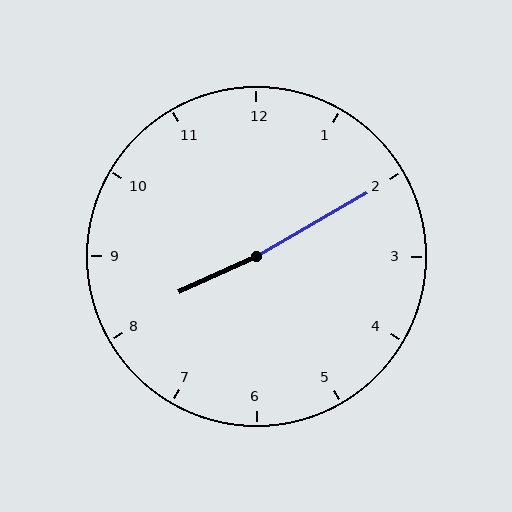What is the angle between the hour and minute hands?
Approximately 175 degrees.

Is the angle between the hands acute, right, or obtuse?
It is obtuse.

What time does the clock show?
8:10.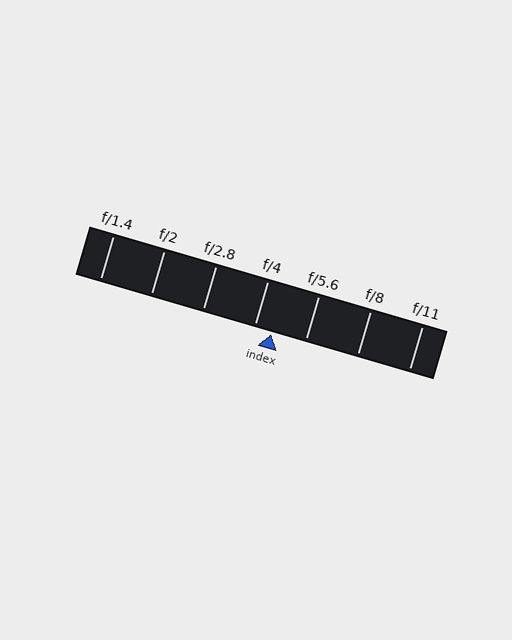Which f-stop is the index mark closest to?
The index mark is closest to f/4.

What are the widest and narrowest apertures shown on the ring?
The widest aperture shown is f/1.4 and the narrowest is f/11.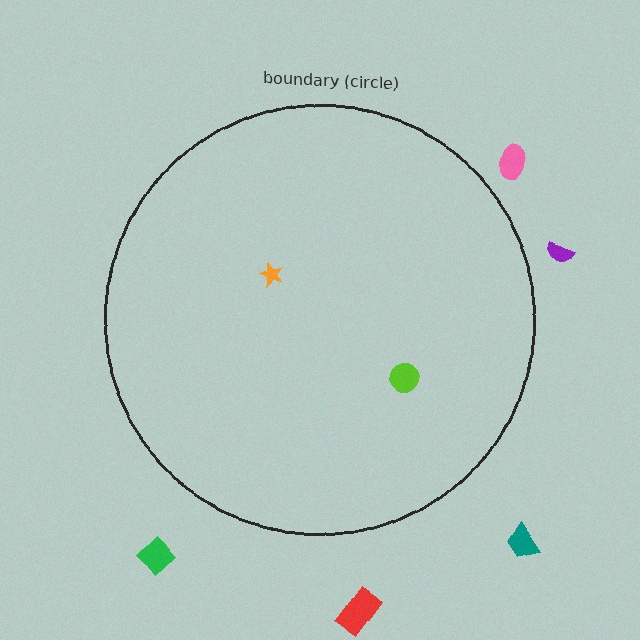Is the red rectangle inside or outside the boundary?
Outside.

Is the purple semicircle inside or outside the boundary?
Outside.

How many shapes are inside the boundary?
2 inside, 5 outside.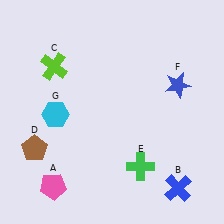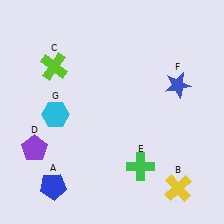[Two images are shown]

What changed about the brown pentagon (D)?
In Image 1, D is brown. In Image 2, it changed to purple.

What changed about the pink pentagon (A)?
In Image 1, A is pink. In Image 2, it changed to blue.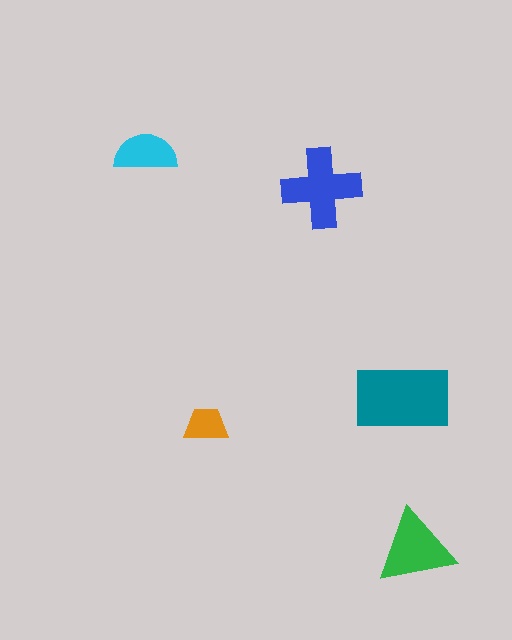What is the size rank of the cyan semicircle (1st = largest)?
4th.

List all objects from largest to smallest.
The teal rectangle, the blue cross, the green triangle, the cyan semicircle, the orange trapezoid.